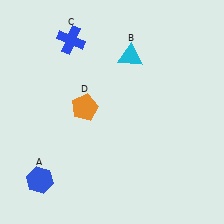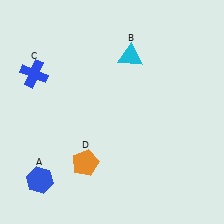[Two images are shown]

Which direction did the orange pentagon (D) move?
The orange pentagon (D) moved down.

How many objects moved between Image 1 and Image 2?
2 objects moved between the two images.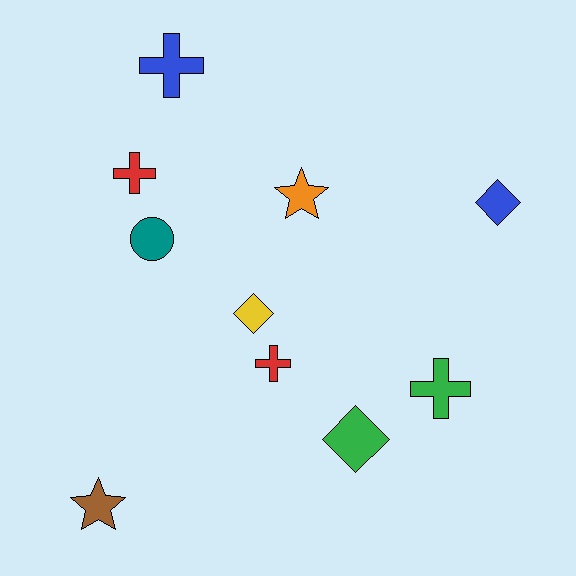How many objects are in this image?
There are 10 objects.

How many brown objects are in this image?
There is 1 brown object.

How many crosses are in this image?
There are 4 crosses.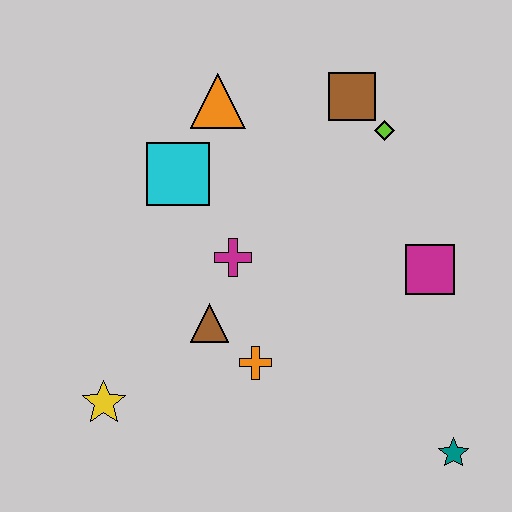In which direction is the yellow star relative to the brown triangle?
The yellow star is to the left of the brown triangle.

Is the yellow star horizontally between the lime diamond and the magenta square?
No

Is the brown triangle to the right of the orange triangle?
No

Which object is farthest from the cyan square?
The teal star is farthest from the cyan square.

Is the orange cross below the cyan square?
Yes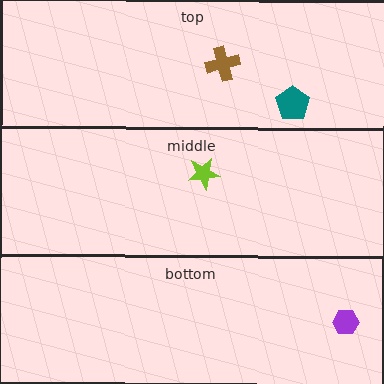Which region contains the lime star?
The middle region.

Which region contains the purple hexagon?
The bottom region.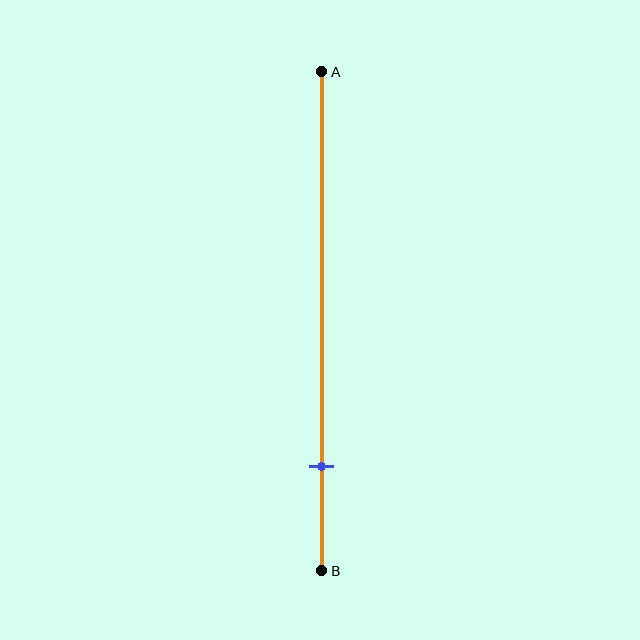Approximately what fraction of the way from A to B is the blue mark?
The blue mark is approximately 80% of the way from A to B.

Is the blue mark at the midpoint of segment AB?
No, the mark is at about 80% from A, not at the 50% midpoint.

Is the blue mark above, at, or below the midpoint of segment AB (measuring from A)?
The blue mark is below the midpoint of segment AB.